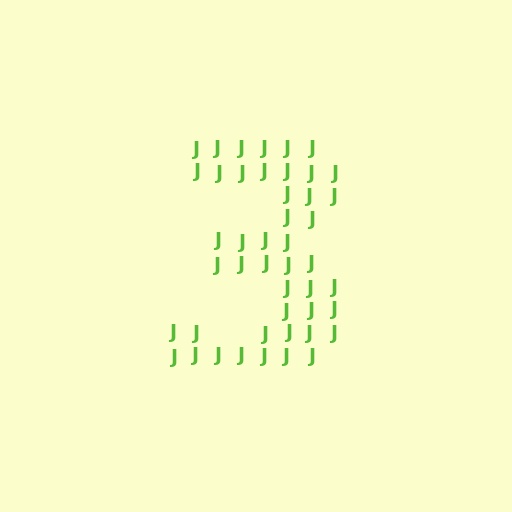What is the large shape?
The large shape is the digit 3.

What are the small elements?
The small elements are letter J's.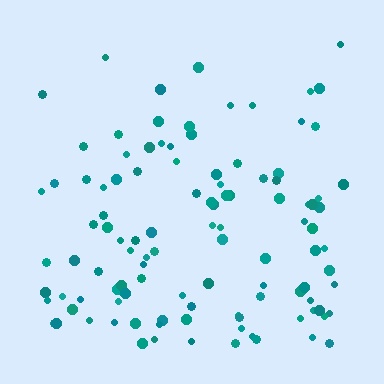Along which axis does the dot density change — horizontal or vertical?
Vertical.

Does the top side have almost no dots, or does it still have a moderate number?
Still a moderate number, just noticeably fewer than the bottom.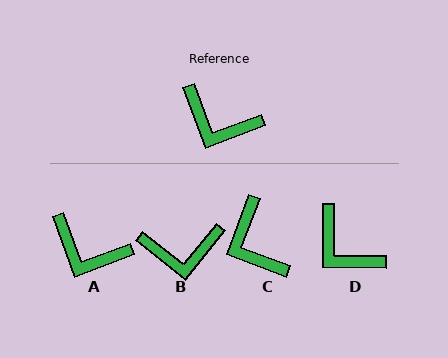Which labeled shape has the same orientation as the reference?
A.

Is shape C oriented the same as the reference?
No, it is off by about 41 degrees.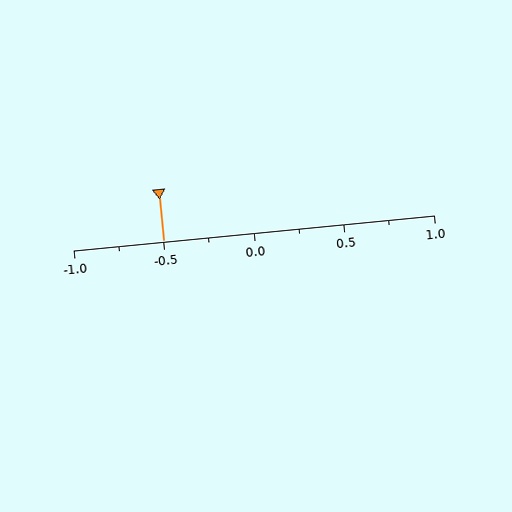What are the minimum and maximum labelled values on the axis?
The axis runs from -1.0 to 1.0.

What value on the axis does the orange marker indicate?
The marker indicates approximately -0.5.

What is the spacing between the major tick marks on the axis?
The major ticks are spaced 0.5 apart.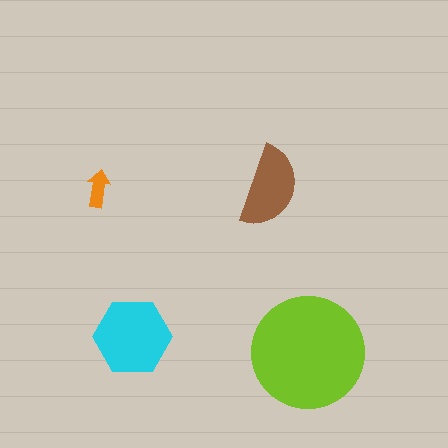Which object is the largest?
The lime circle.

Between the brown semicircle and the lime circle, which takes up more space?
The lime circle.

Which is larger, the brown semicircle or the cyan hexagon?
The cyan hexagon.